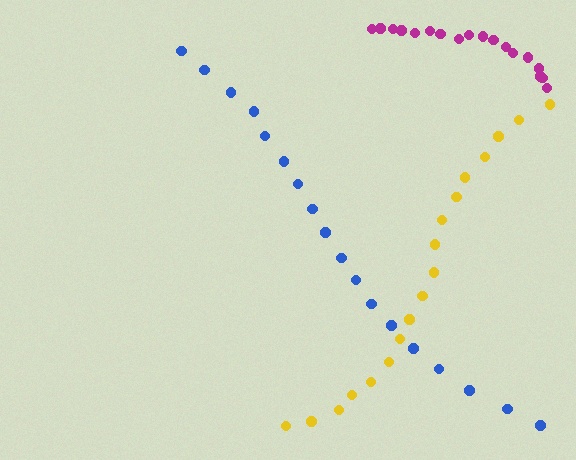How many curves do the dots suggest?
There are 3 distinct paths.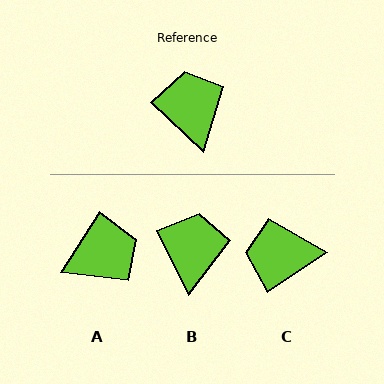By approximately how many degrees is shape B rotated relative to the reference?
Approximately 20 degrees clockwise.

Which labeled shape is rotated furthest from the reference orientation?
A, about 79 degrees away.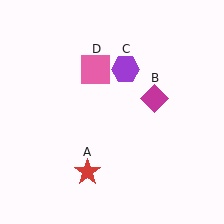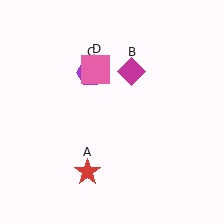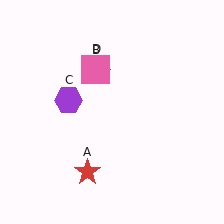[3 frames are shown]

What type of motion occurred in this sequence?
The magenta diamond (object B), purple hexagon (object C) rotated counterclockwise around the center of the scene.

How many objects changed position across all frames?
2 objects changed position: magenta diamond (object B), purple hexagon (object C).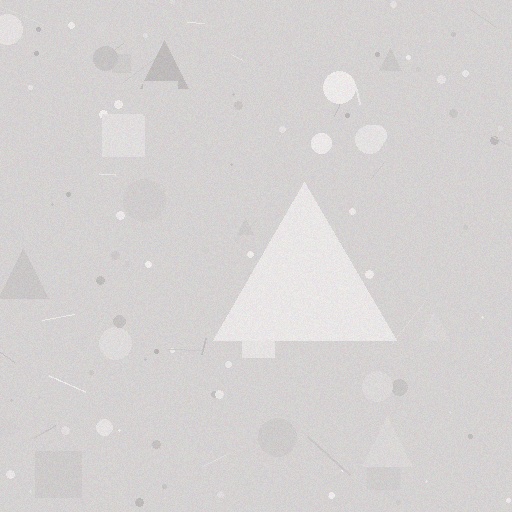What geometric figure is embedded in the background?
A triangle is embedded in the background.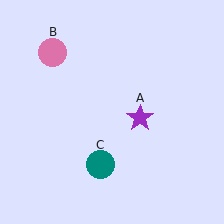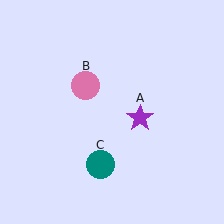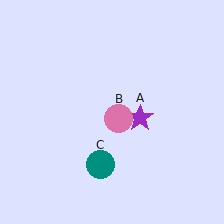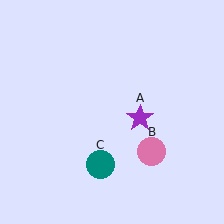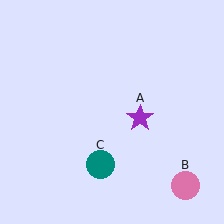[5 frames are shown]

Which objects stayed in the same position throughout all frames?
Purple star (object A) and teal circle (object C) remained stationary.